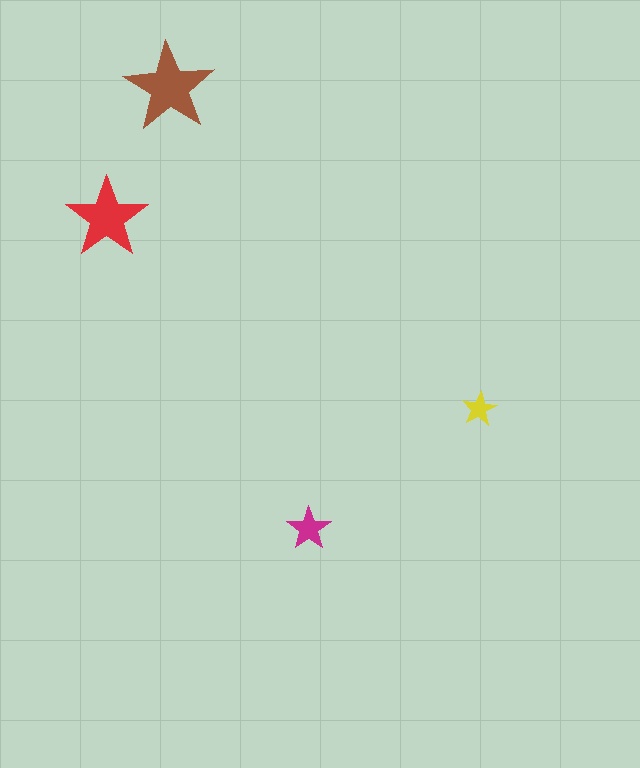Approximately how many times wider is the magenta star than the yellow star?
About 1.5 times wider.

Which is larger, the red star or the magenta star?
The red one.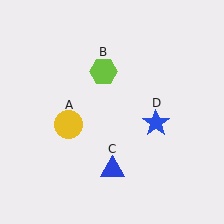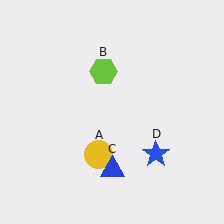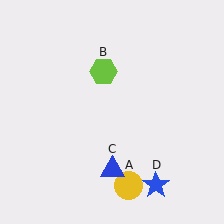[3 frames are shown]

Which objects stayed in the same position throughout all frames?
Lime hexagon (object B) and blue triangle (object C) remained stationary.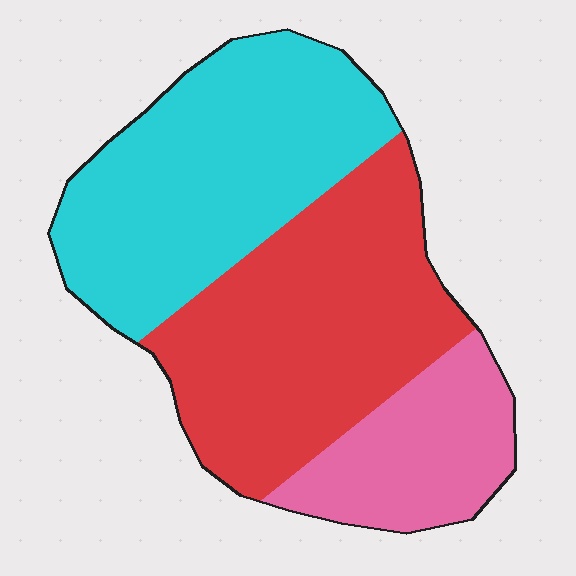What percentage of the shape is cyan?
Cyan takes up between a quarter and a half of the shape.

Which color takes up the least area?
Pink, at roughly 20%.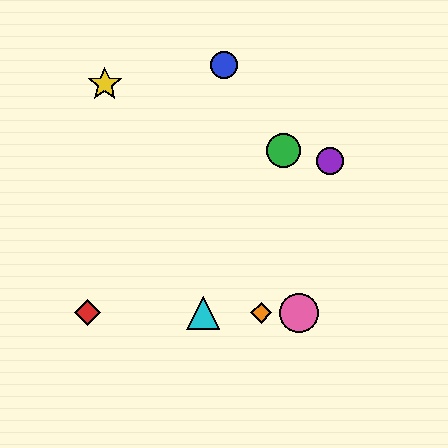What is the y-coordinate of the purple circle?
The purple circle is at y≈161.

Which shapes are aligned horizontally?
The red diamond, the orange diamond, the cyan triangle, the pink circle are aligned horizontally.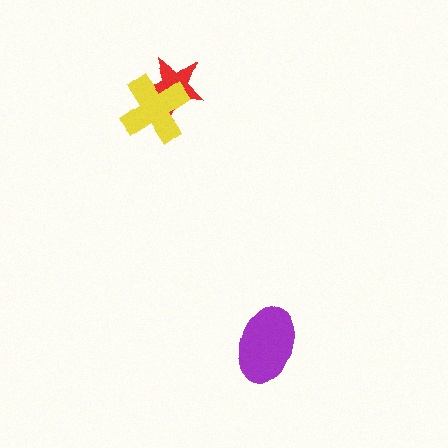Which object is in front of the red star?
The yellow cross is in front of the red star.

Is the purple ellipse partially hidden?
No, no other shape covers it.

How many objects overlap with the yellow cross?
1 object overlaps with the yellow cross.